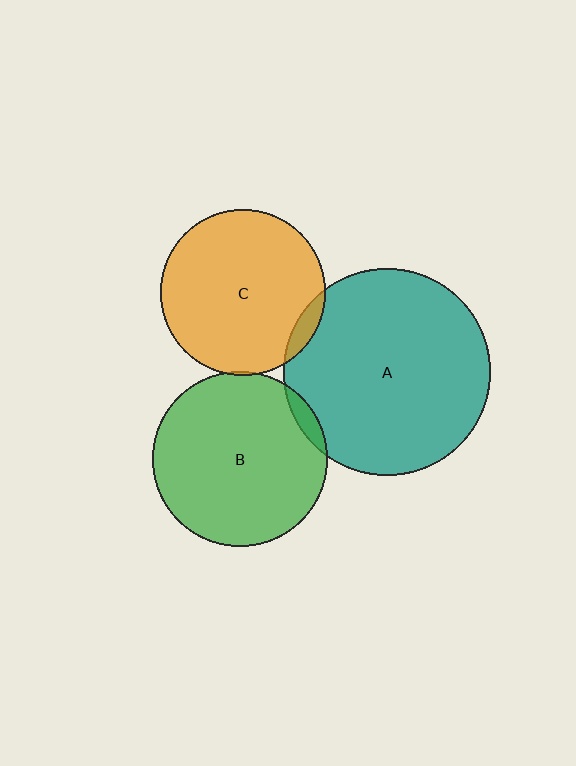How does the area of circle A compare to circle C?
Approximately 1.6 times.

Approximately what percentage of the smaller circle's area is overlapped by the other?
Approximately 5%.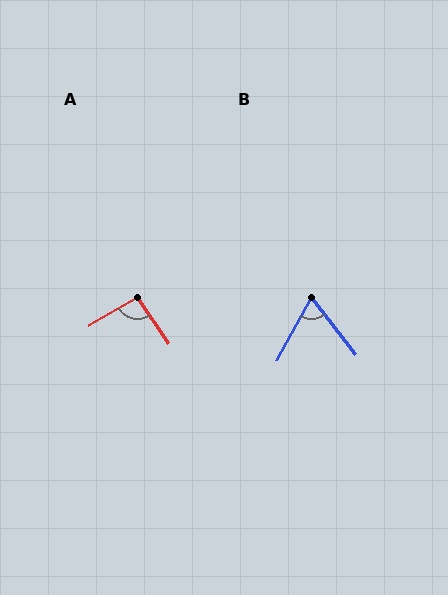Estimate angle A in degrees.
Approximately 94 degrees.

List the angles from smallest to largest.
B (66°), A (94°).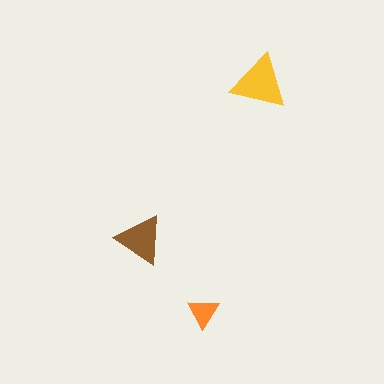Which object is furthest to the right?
The yellow triangle is rightmost.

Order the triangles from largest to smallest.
the yellow one, the brown one, the orange one.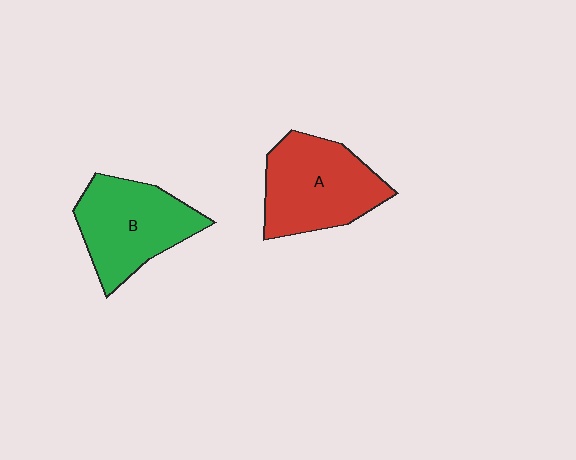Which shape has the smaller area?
Shape B (green).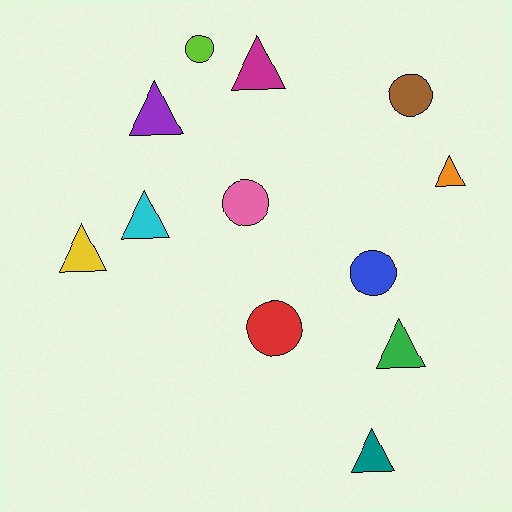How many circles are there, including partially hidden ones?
There are 5 circles.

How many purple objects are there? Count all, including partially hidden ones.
There is 1 purple object.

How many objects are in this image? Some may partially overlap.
There are 12 objects.